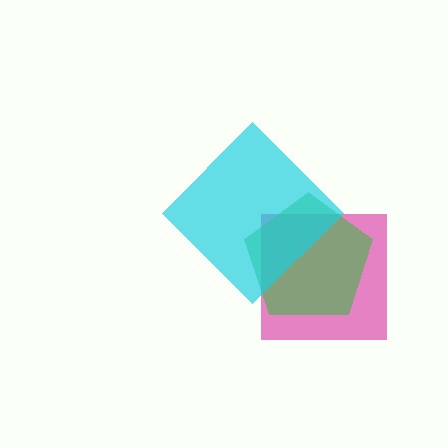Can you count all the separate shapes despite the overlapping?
Yes, there are 3 separate shapes.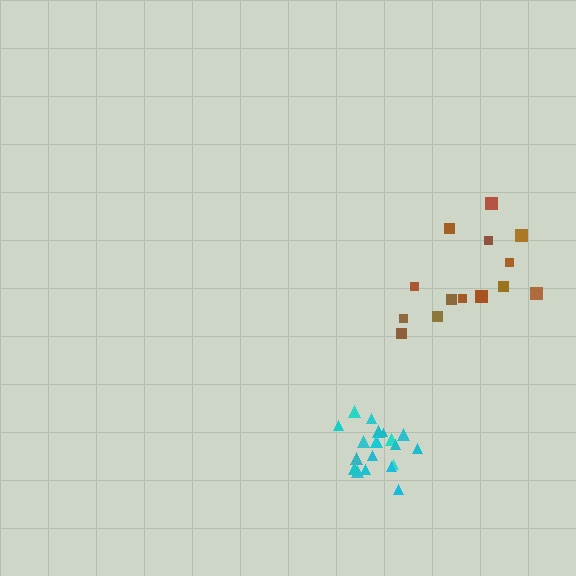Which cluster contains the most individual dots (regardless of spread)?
Cyan (19).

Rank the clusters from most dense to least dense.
cyan, brown.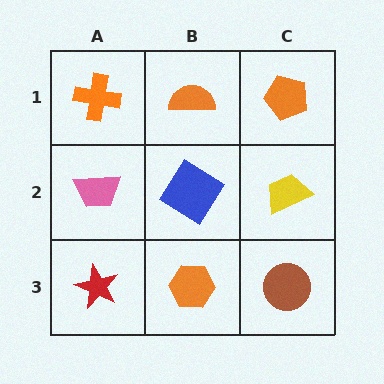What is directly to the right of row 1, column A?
An orange semicircle.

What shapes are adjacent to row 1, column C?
A yellow trapezoid (row 2, column C), an orange semicircle (row 1, column B).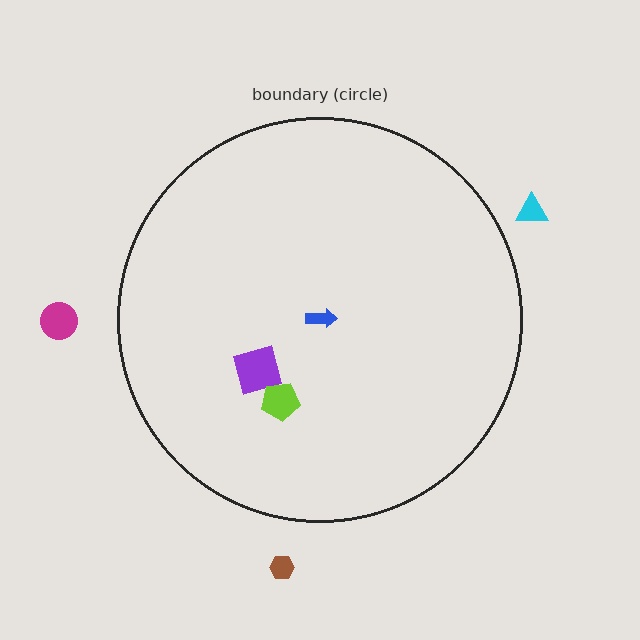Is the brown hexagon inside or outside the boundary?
Outside.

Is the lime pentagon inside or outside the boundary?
Inside.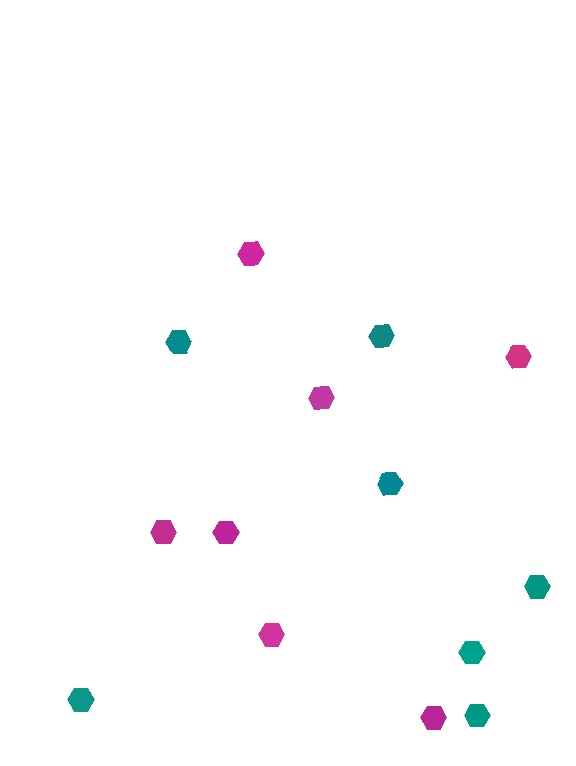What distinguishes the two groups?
There are 2 groups: one group of teal hexagons (7) and one group of magenta hexagons (7).